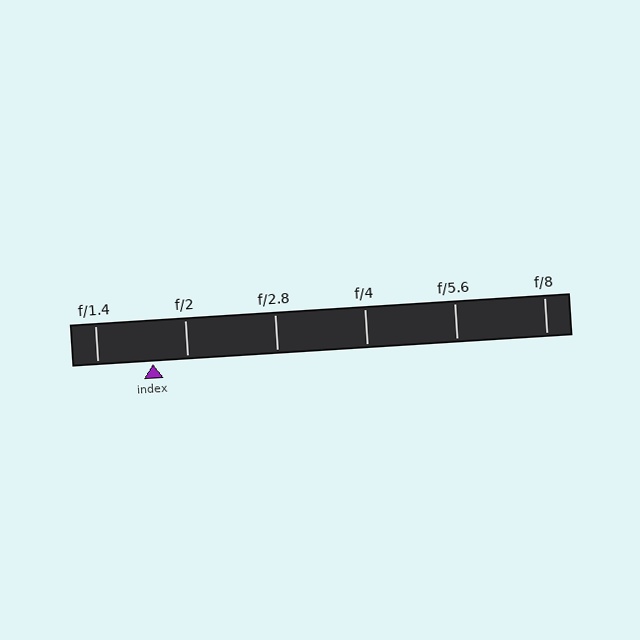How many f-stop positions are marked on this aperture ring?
There are 6 f-stop positions marked.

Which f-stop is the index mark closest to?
The index mark is closest to f/2.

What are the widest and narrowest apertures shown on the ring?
The widest aperture shown is f/1.4 and the narrowest is f/8.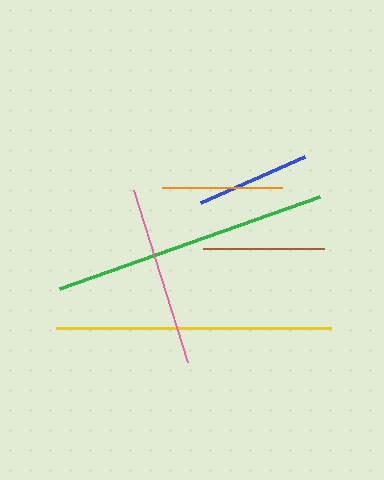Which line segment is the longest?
The green line is the longest at approximately 276 pixels.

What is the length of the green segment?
The green segment is approximately 276 pixels long.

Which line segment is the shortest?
The blue line is the shortest at approximately 113 pixels.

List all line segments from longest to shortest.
From longest to shortest: green, yellow, pink, brown, orange, blue.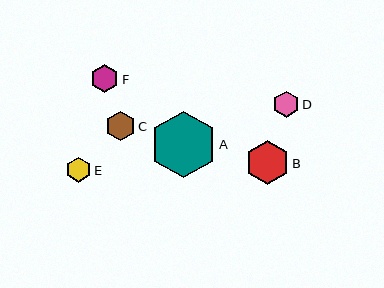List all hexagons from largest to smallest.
From largest to smallest: A, B, C, F, D, E.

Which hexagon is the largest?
Hexagon A is the largest with a size of approximately 67 pixels.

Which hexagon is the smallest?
Hexagon E is the smallest with a size of approximately 25 pixels.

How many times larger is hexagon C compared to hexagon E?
Hexagon C is approximately 1.2 times the size of hexagon E.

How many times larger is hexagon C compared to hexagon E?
Hexagon C is approximately 1.2 times the size of hexagon E.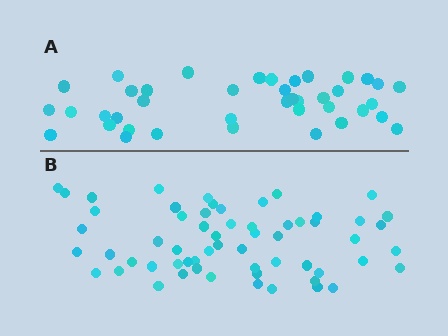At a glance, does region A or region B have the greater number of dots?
Region B (the bottom region) has more dots.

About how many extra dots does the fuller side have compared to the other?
Region B has approximately 20 more dots than region A.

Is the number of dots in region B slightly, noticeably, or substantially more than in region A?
Region B has substantially more. The ratio is roughly 1.5 to 1.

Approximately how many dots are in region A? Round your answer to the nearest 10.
About 40 dots.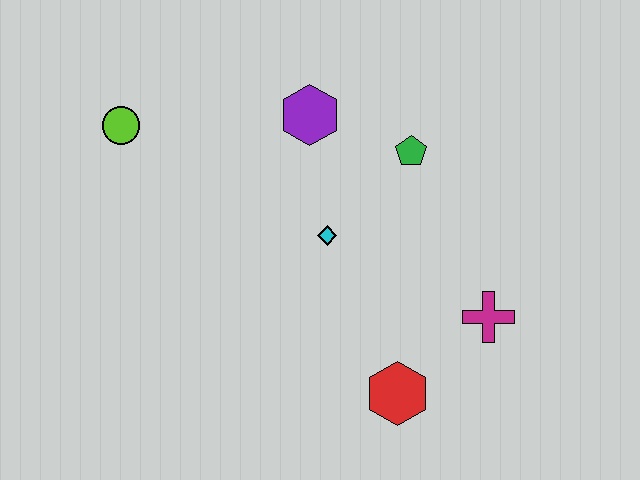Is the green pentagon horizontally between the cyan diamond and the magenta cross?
Yes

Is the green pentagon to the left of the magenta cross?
Yes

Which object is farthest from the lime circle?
The magenta cross is farthest from the lime circle.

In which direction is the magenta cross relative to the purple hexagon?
The magenta cross is below the purple hexagon.